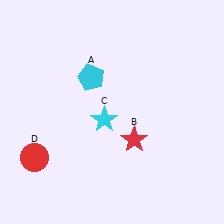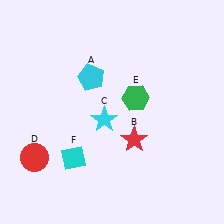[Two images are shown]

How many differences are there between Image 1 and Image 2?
There are 2 differences between the two images.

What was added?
A green hexagon (E), a cyan diamond (F) were added in Image 2.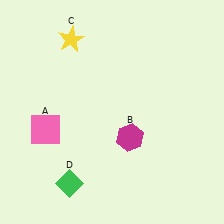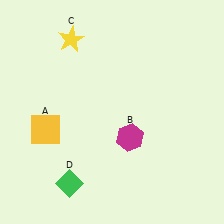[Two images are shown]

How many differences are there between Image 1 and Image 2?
There is 1 difference between the two images.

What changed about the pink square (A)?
In Image 1, A is pink. In Image 2, it changed to yellow.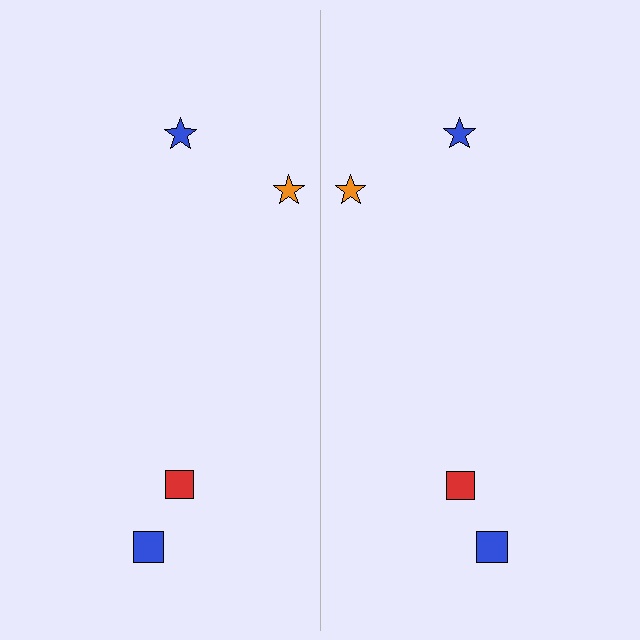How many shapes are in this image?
There are 8 shapes in this image.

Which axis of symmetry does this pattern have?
The pattern has a vertical axis of symmetry running through the center of the image.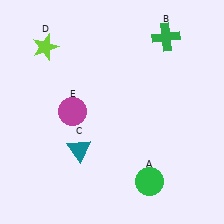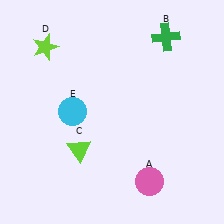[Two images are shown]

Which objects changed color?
A changed from green to pink. C changed from teal to lime. E changed from magenta to cyan.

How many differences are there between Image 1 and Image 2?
There are 3 differences between the two images.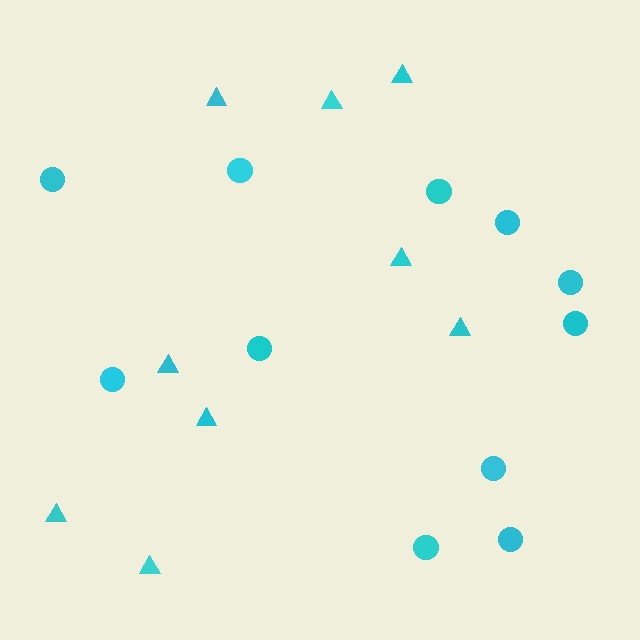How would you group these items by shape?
There are 2 groups: one group of triangles (9) and one group of circles (11).